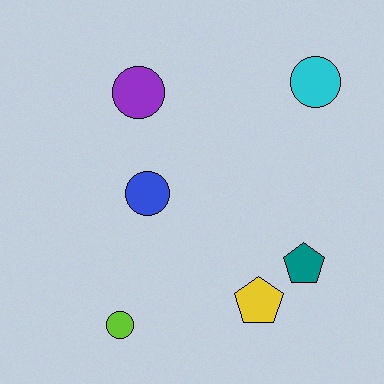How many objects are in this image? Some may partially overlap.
There are 6 objects.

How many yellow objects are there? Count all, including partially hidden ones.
There is 1 yellow object.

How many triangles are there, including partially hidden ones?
There are no triangles.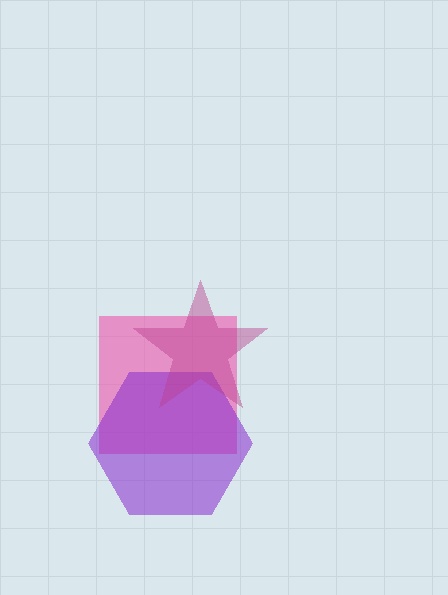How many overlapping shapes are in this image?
There are 3 overlapping shapes in the image.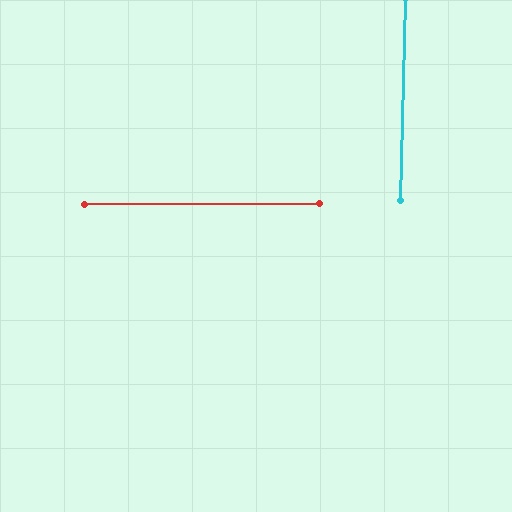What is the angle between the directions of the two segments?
Approximately 89 degrees.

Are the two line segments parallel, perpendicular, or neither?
Perpendicular — they meet at approximately 89°.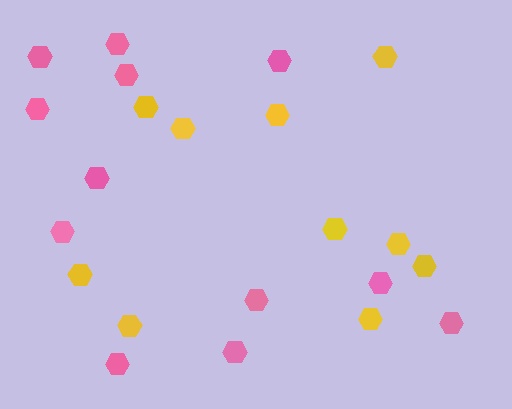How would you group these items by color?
There are 2 groups: one group of yellow hexagons (10) and one group of pink hexagons (12).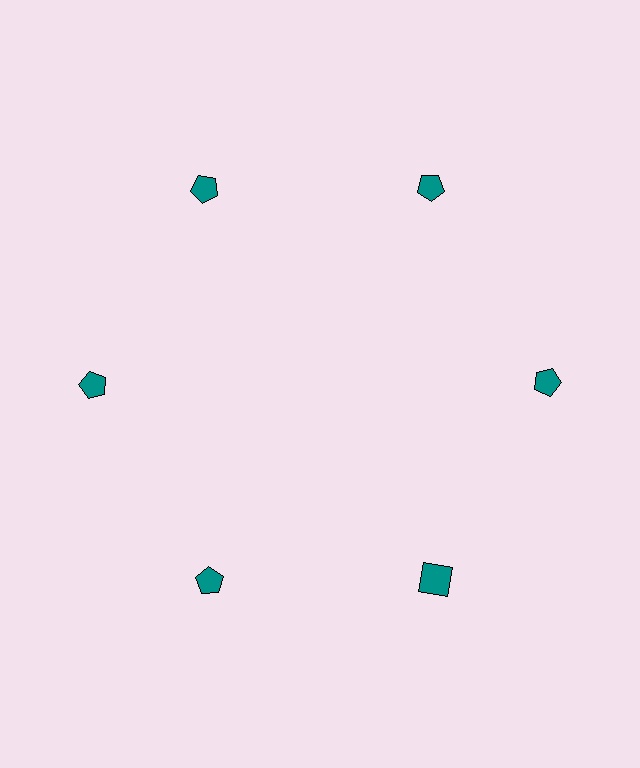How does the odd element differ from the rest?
It has a different shape: square instead of pentagon.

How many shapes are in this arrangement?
There are 6 shapes arranged in a ring pattern.